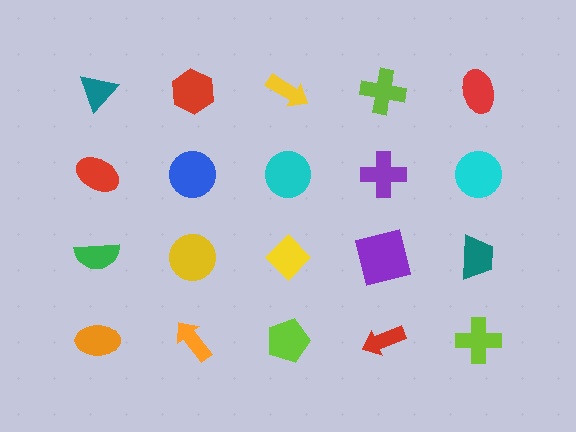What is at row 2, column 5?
A cyan circle.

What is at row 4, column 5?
A lime cross.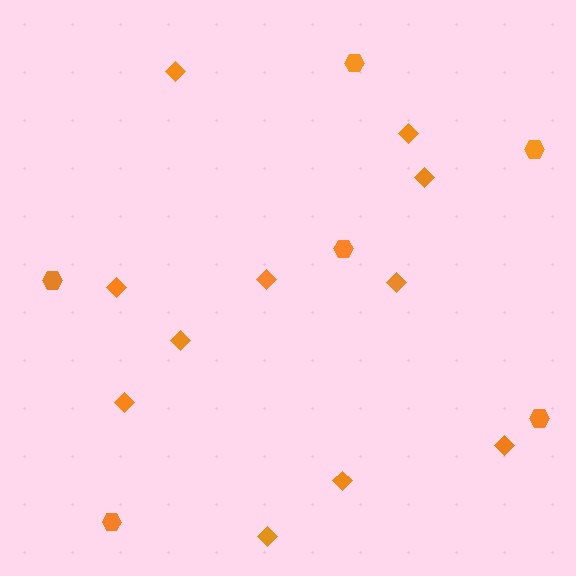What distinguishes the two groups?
There are 2 groups: one group of hexagons (6) and one group of diamonds (11).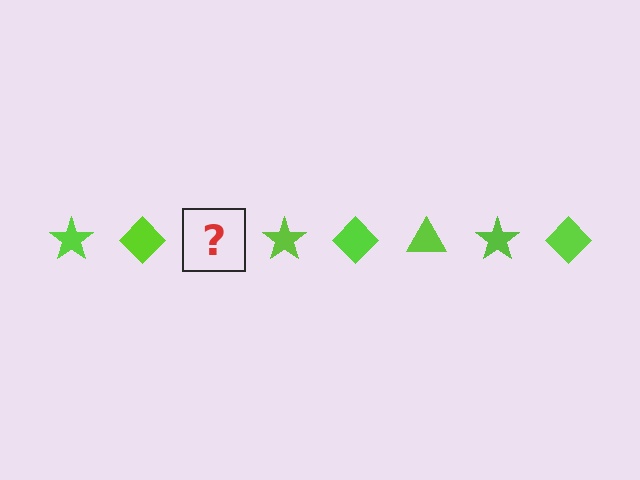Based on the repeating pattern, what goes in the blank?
The blank should be a lime triangle.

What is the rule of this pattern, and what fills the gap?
The rule is that the pattern cycles through star, diamond, triangle shapes in lime. The gap should be filled with a lime triangle.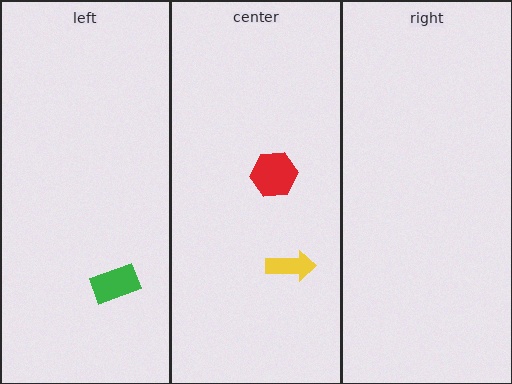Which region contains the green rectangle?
The left region.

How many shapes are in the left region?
1.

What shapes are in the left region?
The green rectangle.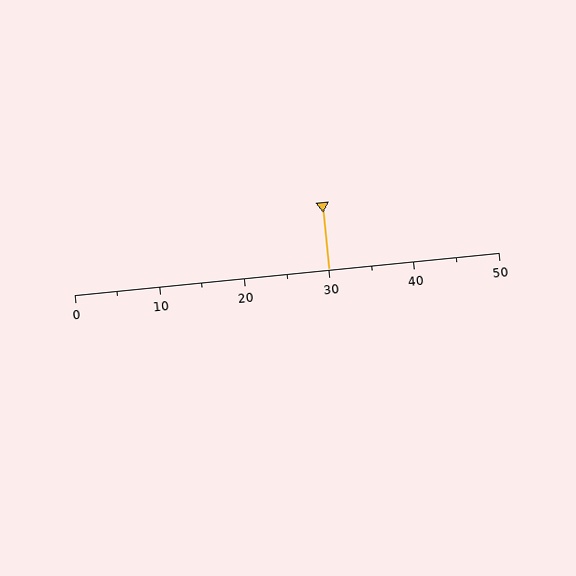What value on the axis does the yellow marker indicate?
The marker indicates approximately 30.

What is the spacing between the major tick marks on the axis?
The major ticks are spaced 10 apart.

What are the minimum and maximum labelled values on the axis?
The axis runs from 0 to 50.